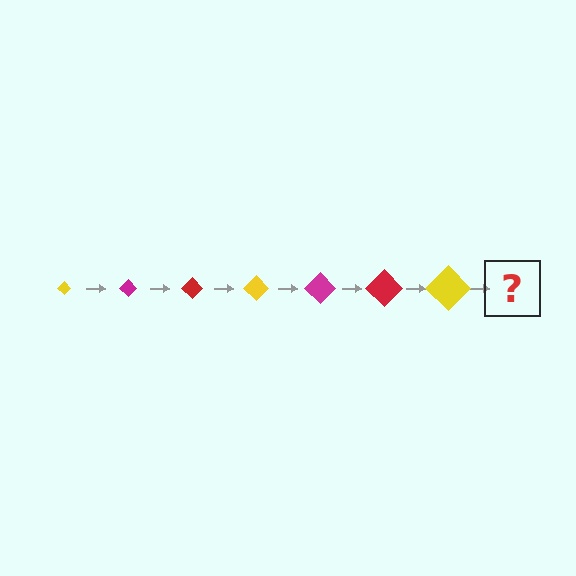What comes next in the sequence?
The next element should be a magenta diamond, larger than the previous one.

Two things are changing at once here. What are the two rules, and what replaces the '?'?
The two rules are that the diamond grows larger each step and the color cycles through yellow, magenta, and red. The '?' should be a magenta diamond, larger than the previous one.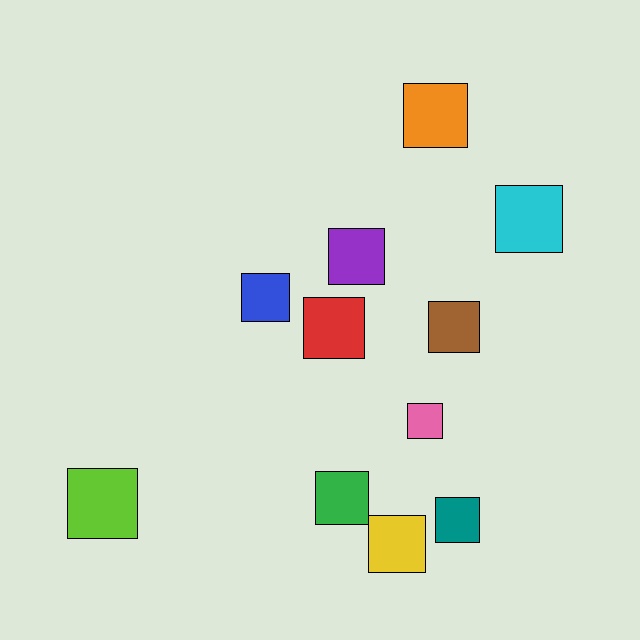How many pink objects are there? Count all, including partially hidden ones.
There is 1 pink object.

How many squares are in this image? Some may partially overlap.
There are 11 squares.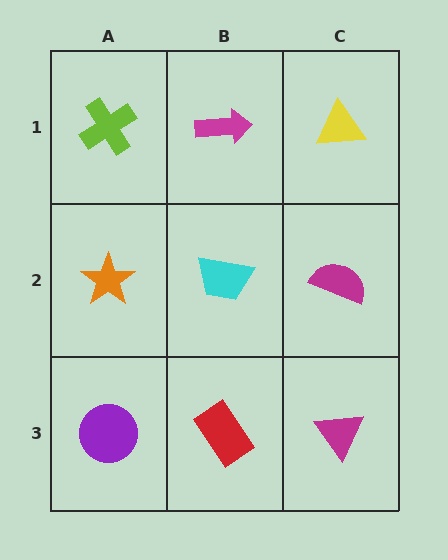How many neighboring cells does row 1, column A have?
2.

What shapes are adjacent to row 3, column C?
A magenta semicircle (row 2, column C), a red rectangle (row 3, column B).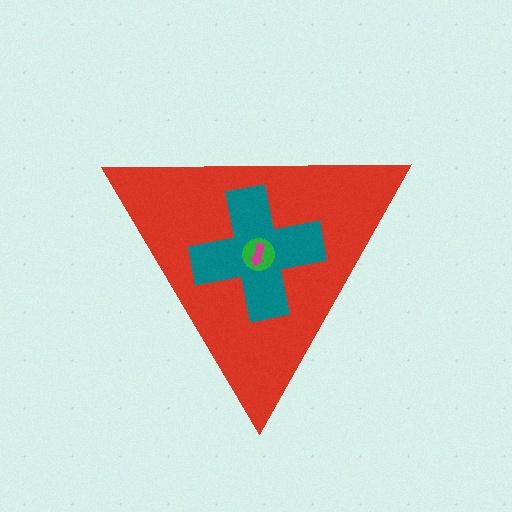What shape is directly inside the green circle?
The magenta arrow.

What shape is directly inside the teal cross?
The green circle.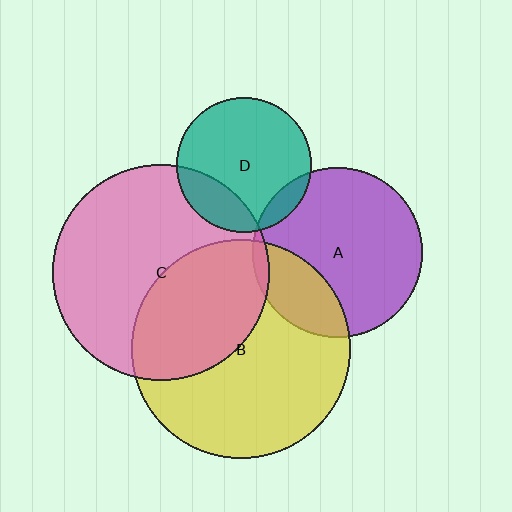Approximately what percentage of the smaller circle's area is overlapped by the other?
Approximately 40%.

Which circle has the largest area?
Circle B (yellow).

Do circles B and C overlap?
Yes.